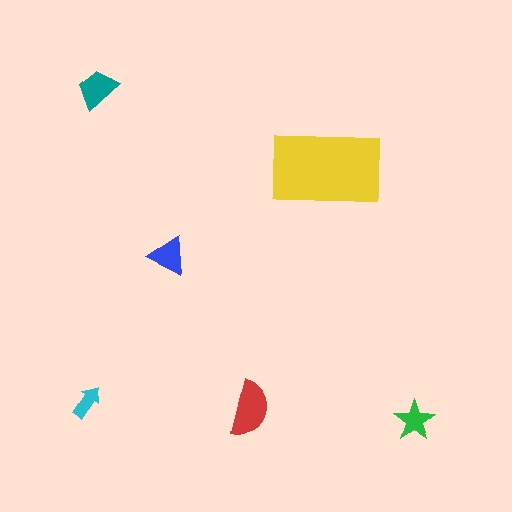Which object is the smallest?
The cyan arrow.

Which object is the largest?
The yellow rectangle.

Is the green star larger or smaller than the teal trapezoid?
Smaller.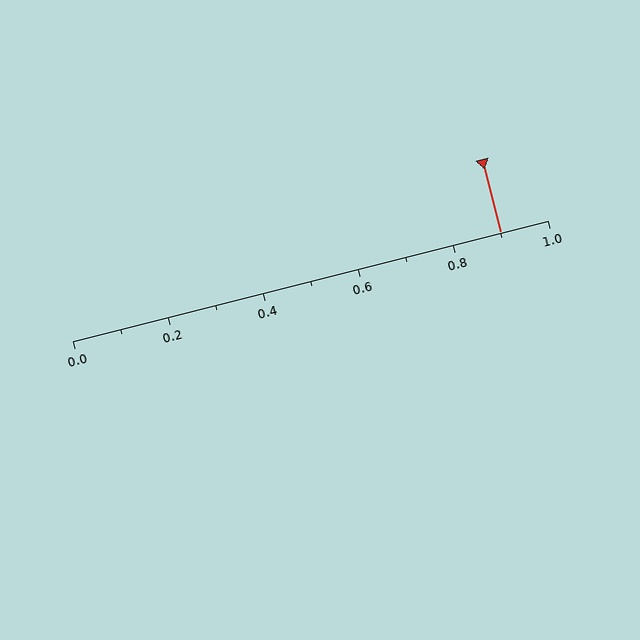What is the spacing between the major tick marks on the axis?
The major ticks are spaced 0.2 apart.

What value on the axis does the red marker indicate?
The marker indicates approximately 0.9.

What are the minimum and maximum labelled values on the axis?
The axis runs from 0.0 to 1.0.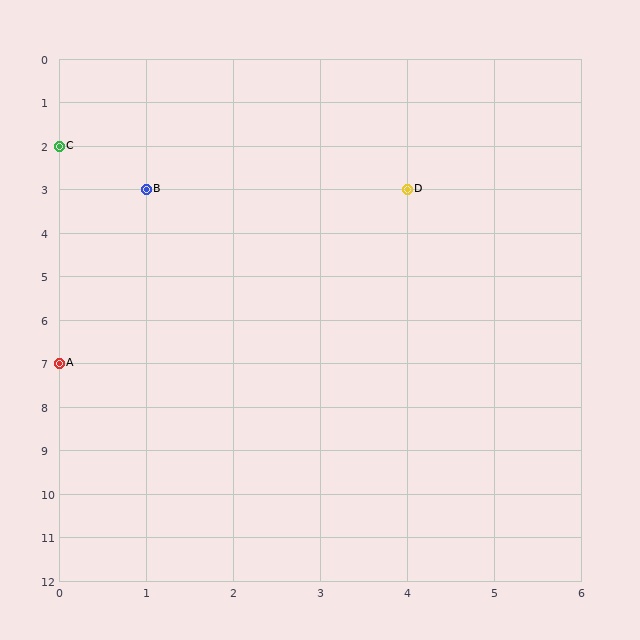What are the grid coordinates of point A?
Point A is at grid coordinates (0, 7).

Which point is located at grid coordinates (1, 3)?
Point B is at (1, 3).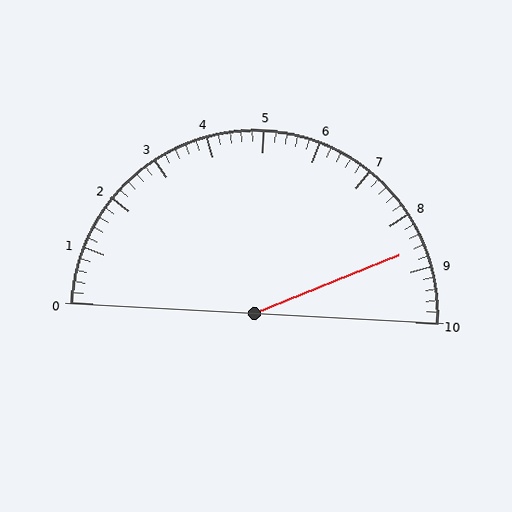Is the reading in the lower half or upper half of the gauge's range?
The reading is in the upper half of the range (0 to 10).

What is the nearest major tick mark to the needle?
The nearest major tick mark is 9.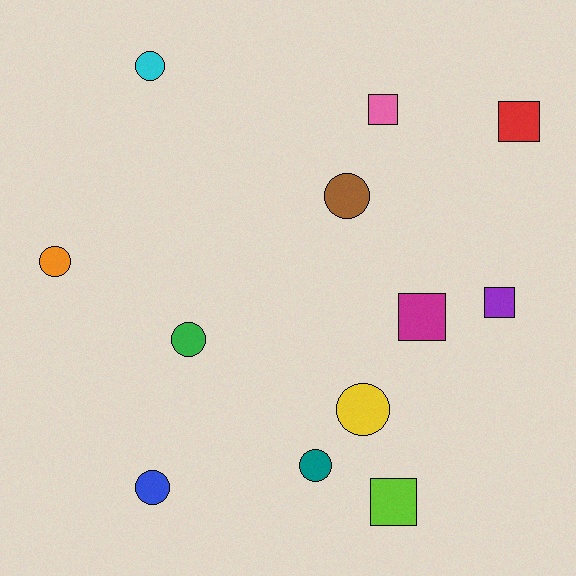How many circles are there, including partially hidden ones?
There are 7 circles.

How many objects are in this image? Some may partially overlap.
There are 12 objects.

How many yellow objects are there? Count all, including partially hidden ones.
There is 1 yellow object.